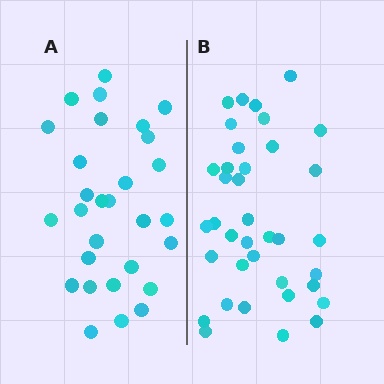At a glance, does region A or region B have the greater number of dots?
Region B (the right region) has more dots.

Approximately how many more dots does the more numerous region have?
Region B has roughly 8 or so more dots than region A.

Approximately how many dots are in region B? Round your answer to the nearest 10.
About 40 dots. (The exact count is 37, which rounds to 40.)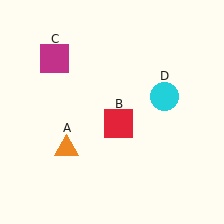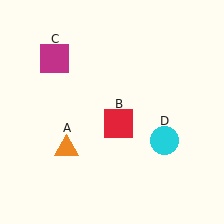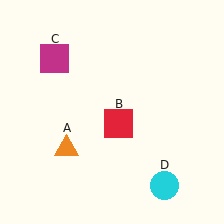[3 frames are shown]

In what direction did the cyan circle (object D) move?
The cyan circle (object D) moved down.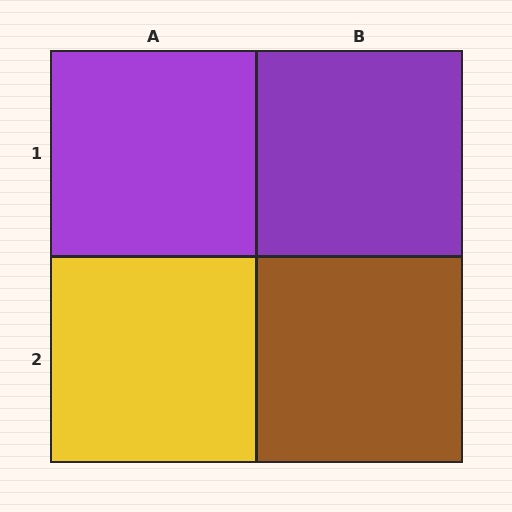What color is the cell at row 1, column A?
Purple.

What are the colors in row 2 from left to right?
Yellow, brown.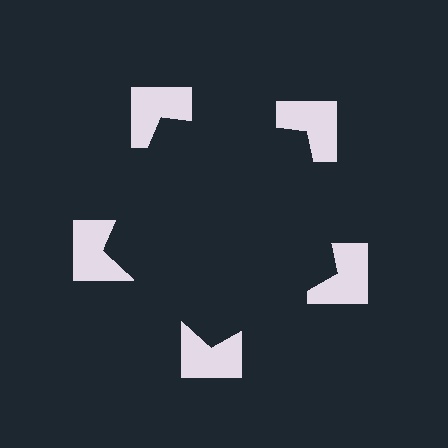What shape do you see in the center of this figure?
An illusory pentagon — its edges are inferred from the aligned wedge cuts in the notched squares, not physically drawn.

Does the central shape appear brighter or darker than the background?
It typically appears slightly darker than the background, even though no actual brightness change is drawn.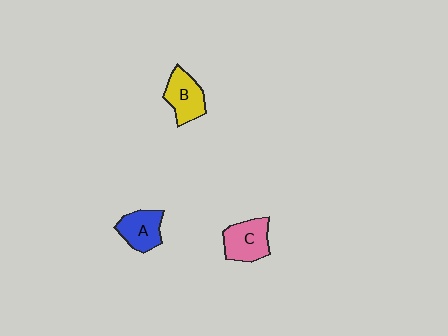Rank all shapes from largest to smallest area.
From largest to smallest: C (pink), B (yellow), A (blue).